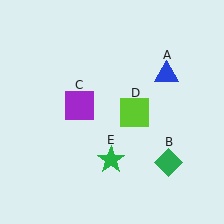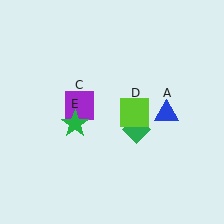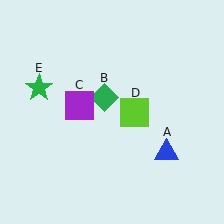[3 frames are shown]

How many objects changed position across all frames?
3 objects changed position: blue triangle (object A), green diamond (object B), green star (object E).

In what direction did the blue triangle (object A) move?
The blue triangle (object A) moved down.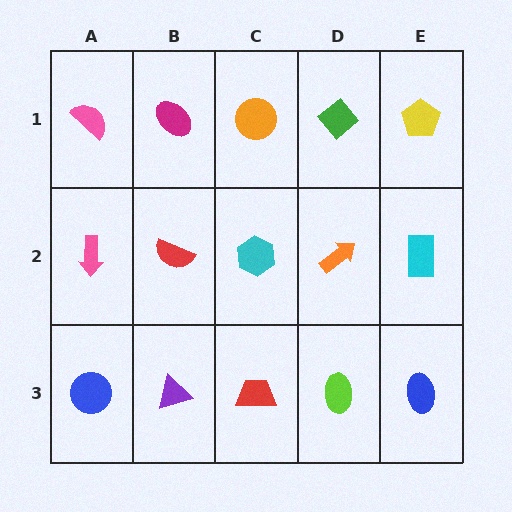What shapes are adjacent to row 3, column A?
A pink arrow (row 2, column A), a purple triangle (row 3, column B).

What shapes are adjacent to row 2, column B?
A magenta ellipse (row 1, column B), a purple triangle (row 3, column B), a pink arrow (row 2, column A), a cyan hexagon (row 2, column C).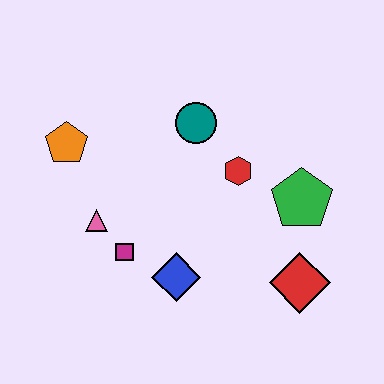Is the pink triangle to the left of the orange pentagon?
No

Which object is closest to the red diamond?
The green pentagon is closest to the red diamond.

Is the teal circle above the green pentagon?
Yes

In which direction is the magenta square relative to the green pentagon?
The magenta square is to the left of the green pentagon.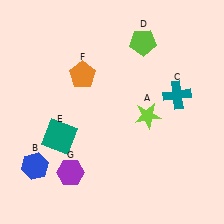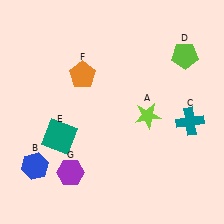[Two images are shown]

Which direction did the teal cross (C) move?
The teal cross (C) moved down.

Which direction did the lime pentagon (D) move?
The lime pentagon (D) moved right.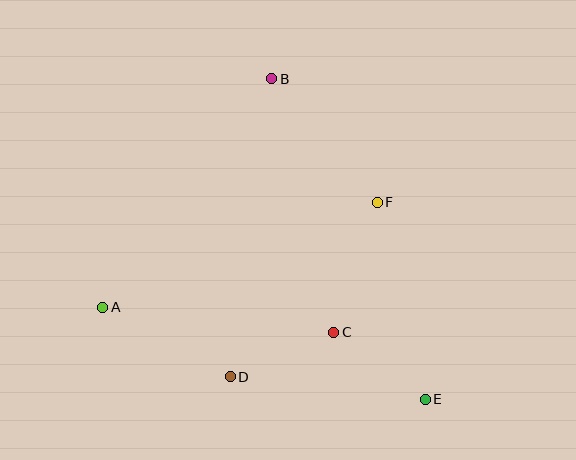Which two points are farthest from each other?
Points B and E are farthest from each other.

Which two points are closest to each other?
Points C and D are closest to each other.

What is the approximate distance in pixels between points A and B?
The distance between A and B is approximately 284 pixels.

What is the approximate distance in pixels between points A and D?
The distance between A and D is approximately 145 pixels.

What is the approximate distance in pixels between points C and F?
The distance between C and F is approximately 138 pixels.